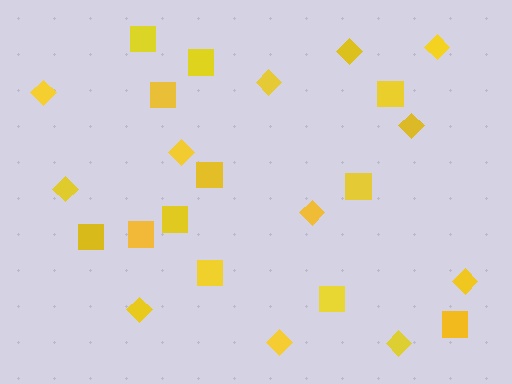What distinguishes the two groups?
There are 2 groups: one group of squares (12) and one group of diamonds (12).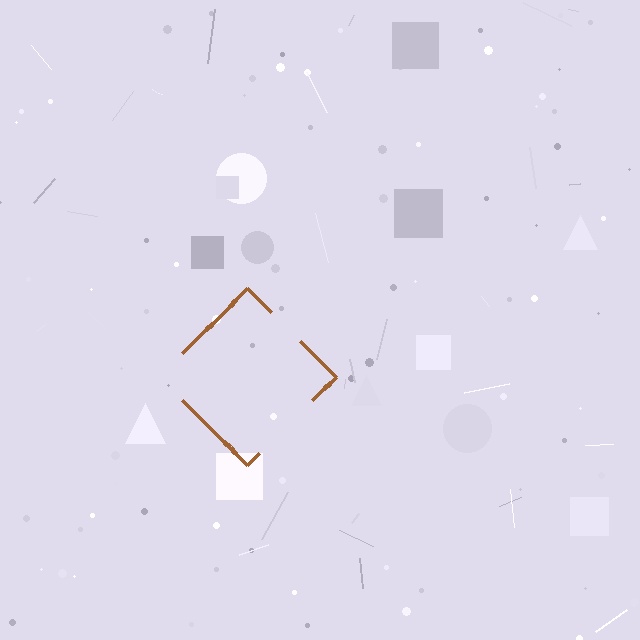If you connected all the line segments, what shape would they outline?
They would outline a diamond.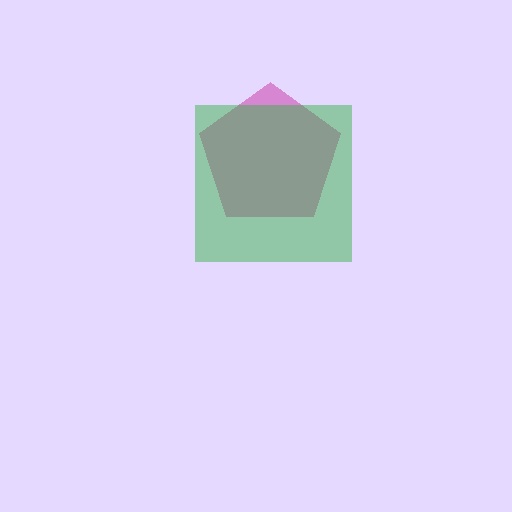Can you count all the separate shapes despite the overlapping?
Yes, there are 2 separate shapes.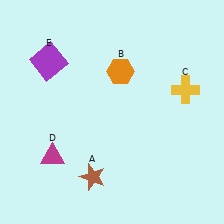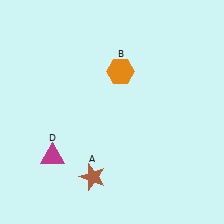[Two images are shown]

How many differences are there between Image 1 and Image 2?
There are 2 differences between the two images.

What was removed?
The yellow cross (C), the purple square (E) were removed in Image 2.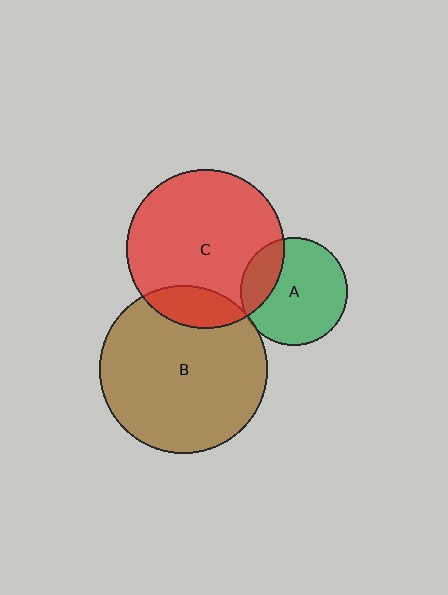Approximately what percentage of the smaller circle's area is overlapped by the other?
Approximately 5%.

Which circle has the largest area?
Circle B (brown).